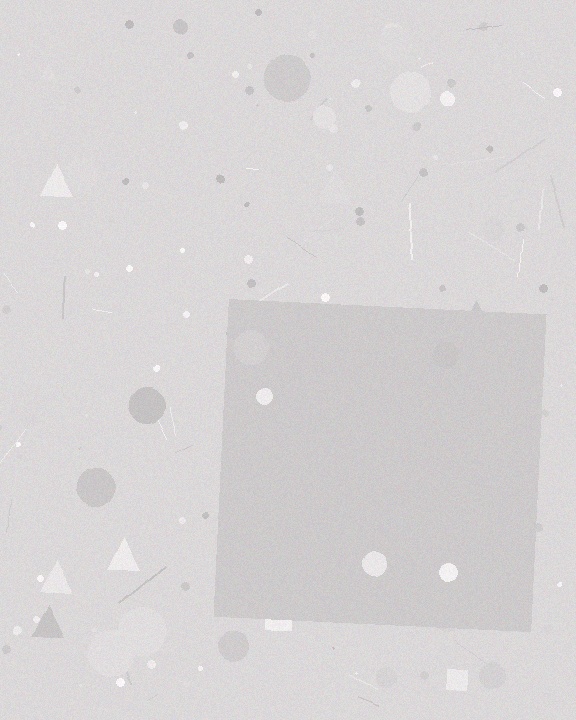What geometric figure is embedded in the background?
A square is embedded in the background.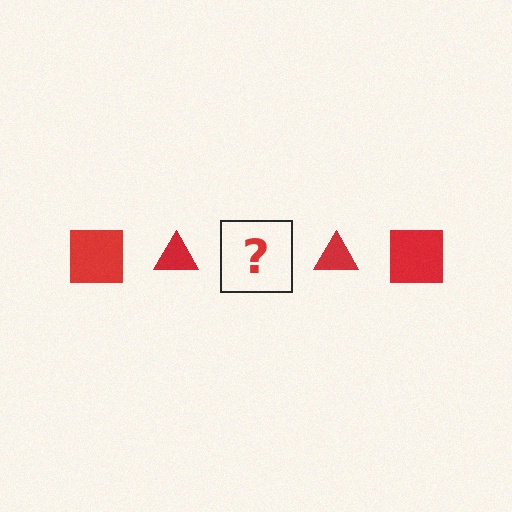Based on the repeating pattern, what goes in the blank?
The blank should be a red square.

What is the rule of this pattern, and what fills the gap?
The rule is that the pattern cycles through square, triangle shapes in red. The gap should be filled with a red square.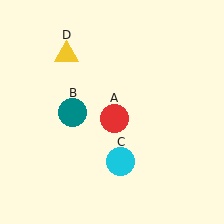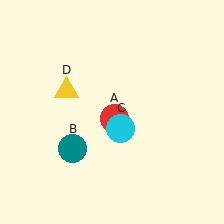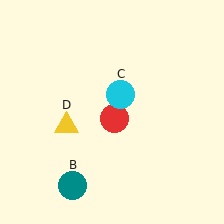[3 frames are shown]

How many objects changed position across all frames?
3 objects changed position: teal circle (object B), cyan circle (object C), yellow triangle (object D).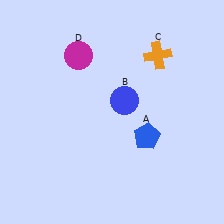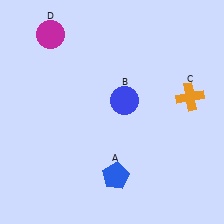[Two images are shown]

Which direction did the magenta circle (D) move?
The magenta circle (D) moved left.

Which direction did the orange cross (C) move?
The orange cross (C) moved down.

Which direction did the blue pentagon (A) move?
The blue pentagon (A) moved down.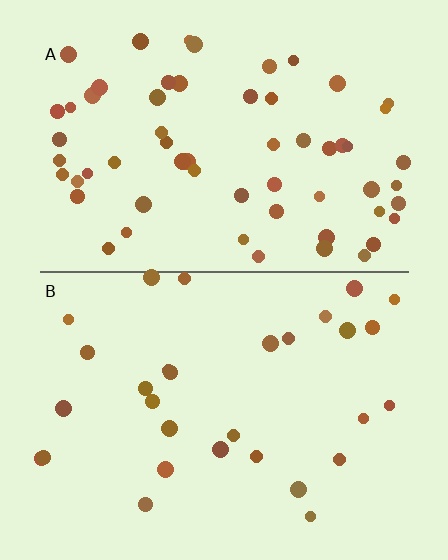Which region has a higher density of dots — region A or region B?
A (the top).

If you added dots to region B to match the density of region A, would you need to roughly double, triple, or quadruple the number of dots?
Approximately double.